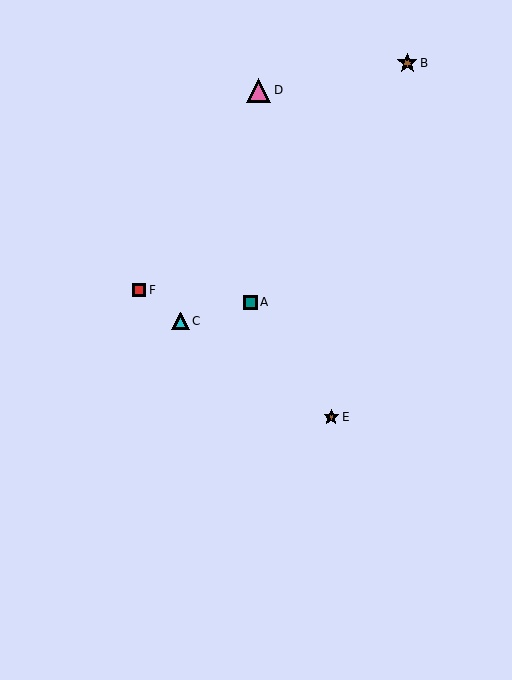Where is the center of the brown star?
The center of the brown star is at (331, 417).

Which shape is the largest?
The pink triangle (labeled D) is the largest.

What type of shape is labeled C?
Shape C is a cyan triangle.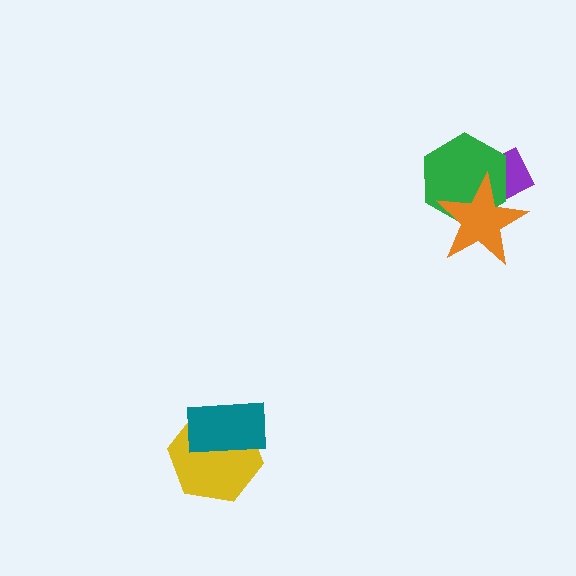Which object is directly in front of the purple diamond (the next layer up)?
The green hexagon is directly in front of the purple diamond.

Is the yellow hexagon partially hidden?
Yes, it is partially covered by another shape.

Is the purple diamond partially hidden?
Yes, it is partially covered by another shape.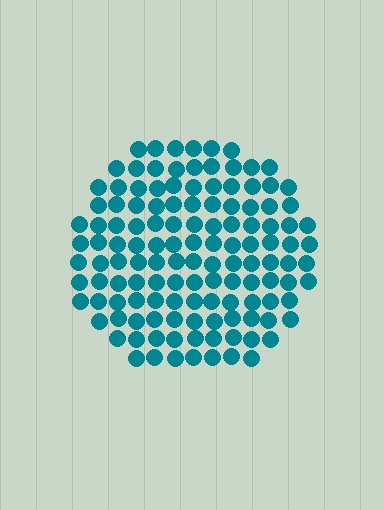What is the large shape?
The large shape is a circle.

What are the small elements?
The small elements are circles.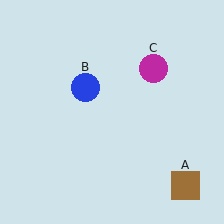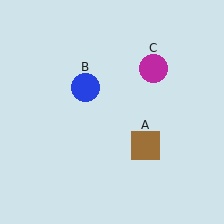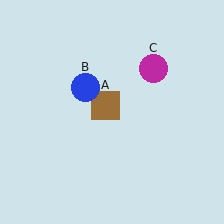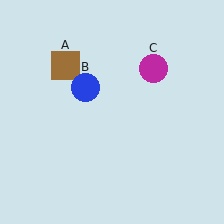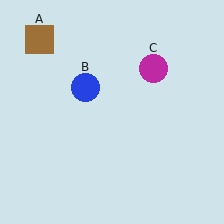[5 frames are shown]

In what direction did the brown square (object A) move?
The brown square (object A) moved up and to the left.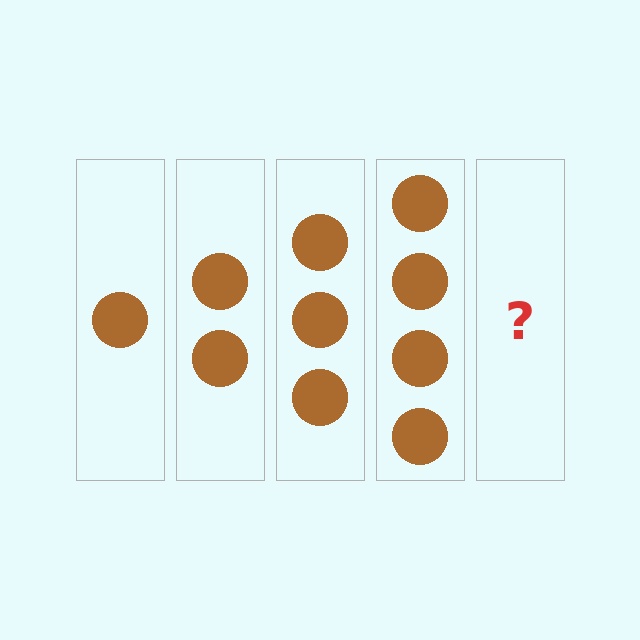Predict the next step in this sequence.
The next step is 5 circles.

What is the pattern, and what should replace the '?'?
The pattern is that each step adds one more circle. The '?' should be 5 circles.